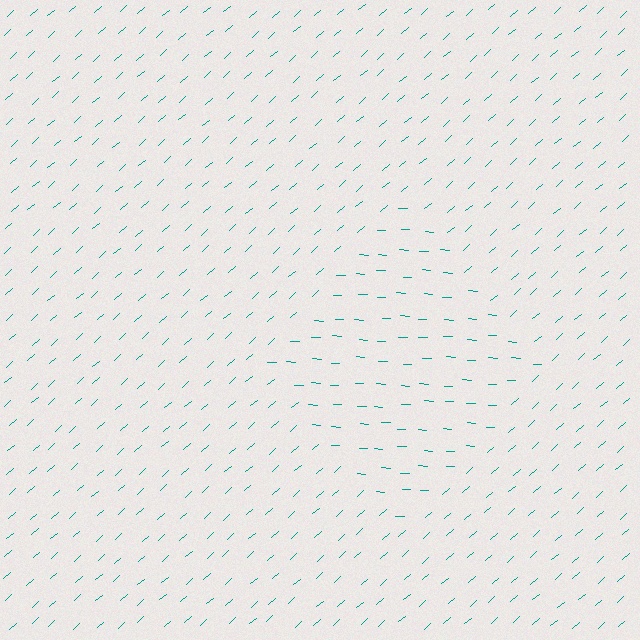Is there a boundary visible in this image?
Yes, there is a texture boundary formed by a change in line orientation.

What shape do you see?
I see a diamond.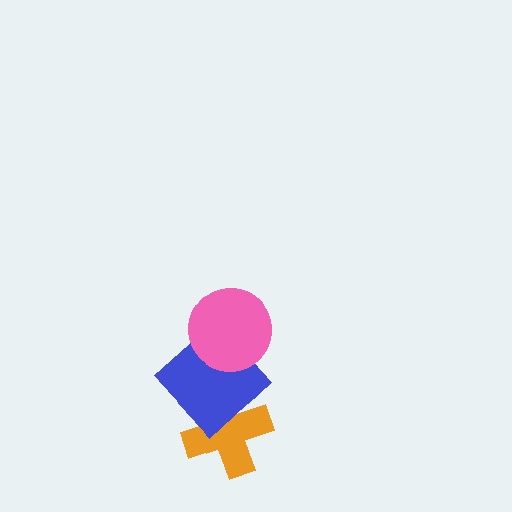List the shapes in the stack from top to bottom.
From top to bottom: the pink circle, the blue diamond, the orange cross.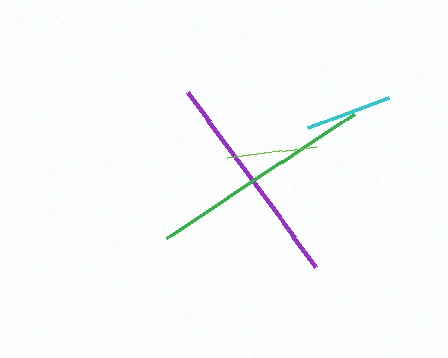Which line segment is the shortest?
The cyan line is the shortest at approximately 86 pixels.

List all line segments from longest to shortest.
From longest to shortest: green, purple, lime, cyan.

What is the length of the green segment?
The green segment is approximately 224 pixels long.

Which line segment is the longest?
The green line is the longest at approximately 224 pixels.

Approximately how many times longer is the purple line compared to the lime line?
The purple line is approximately 2.4 times the length of the lime line.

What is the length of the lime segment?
The lime segment is approximately 90 pixels long.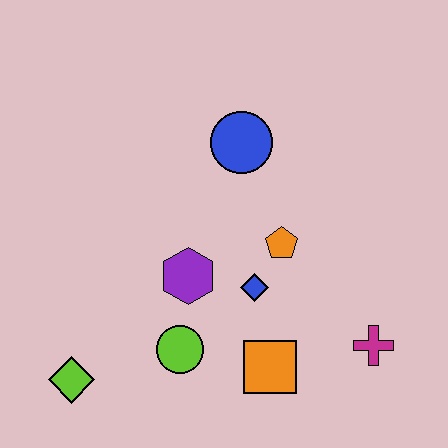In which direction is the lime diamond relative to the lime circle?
The lime diamond is to the left of the lime circle.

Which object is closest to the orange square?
The blue diamond is closest to the orange square.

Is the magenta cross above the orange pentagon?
No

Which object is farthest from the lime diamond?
The magenta cross is farthest from the lime diamond.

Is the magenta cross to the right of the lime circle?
Yes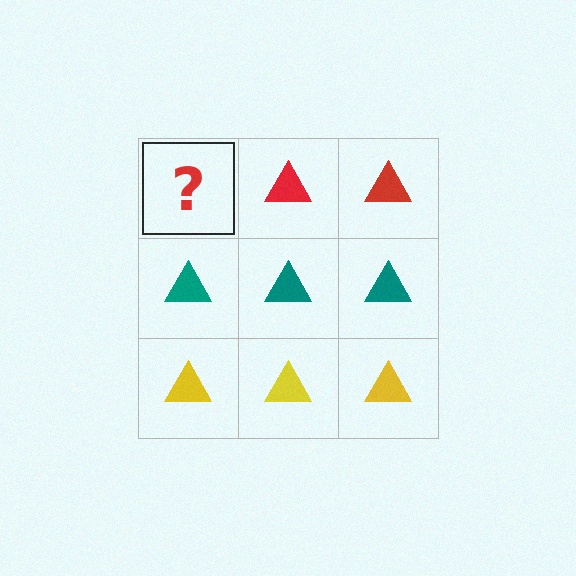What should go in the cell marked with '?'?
The missing cell should contain a red triangle.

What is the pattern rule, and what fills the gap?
The rule is that each row has a consistent color. The gap should be filled with a red triangle.